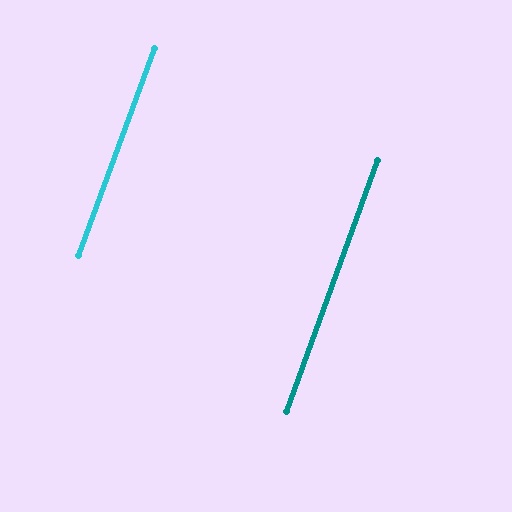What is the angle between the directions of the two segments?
Approximately 0 degrees.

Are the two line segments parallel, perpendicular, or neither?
Parallel — their directions differ by only 0.1°.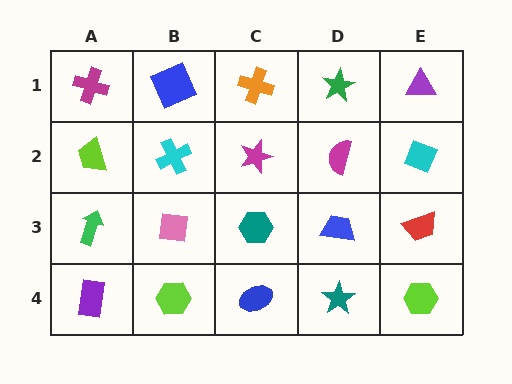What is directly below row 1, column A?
A lime trapezoid.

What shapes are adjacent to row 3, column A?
A lime trapezoid (row 2, column A), a purple rectangle (row 4, column A), a pink square (row 3, column B).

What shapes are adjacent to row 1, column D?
A magenta semicircle (row 2, column D), an orange cross (row 1, column C), a purple triangle (row 1, column E).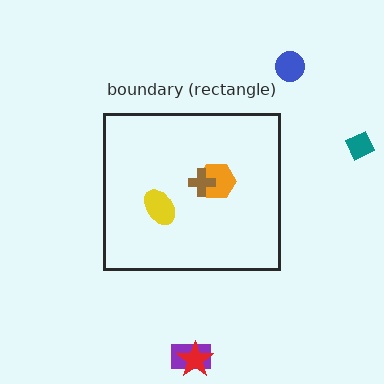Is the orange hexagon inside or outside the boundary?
Inside.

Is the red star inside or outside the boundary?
Outside.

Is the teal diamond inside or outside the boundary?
Outside.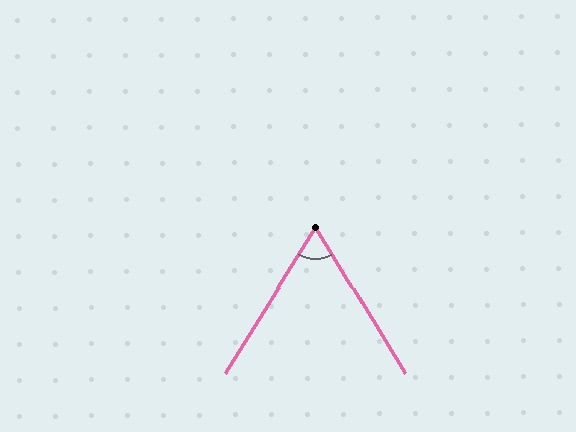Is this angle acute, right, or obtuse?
It is acute.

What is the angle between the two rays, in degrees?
Approximately 63 degrees.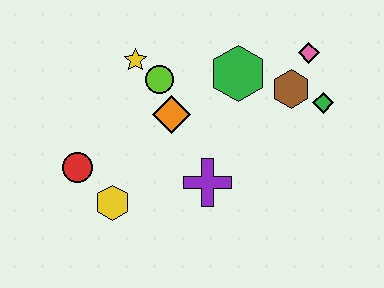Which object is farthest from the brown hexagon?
The red circle is farthest from the brown hexagon.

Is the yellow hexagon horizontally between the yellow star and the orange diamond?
No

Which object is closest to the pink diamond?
The brown hexagon is closest to the pink diamond.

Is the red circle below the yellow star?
Yes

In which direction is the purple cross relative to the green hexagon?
The purple cross is below the green hexagon.